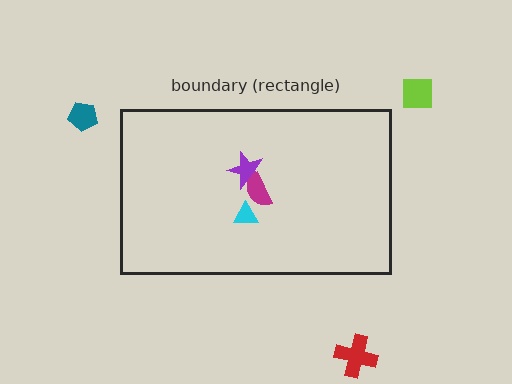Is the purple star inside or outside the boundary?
Inside.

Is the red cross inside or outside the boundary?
Outside.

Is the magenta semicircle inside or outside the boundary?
Inside.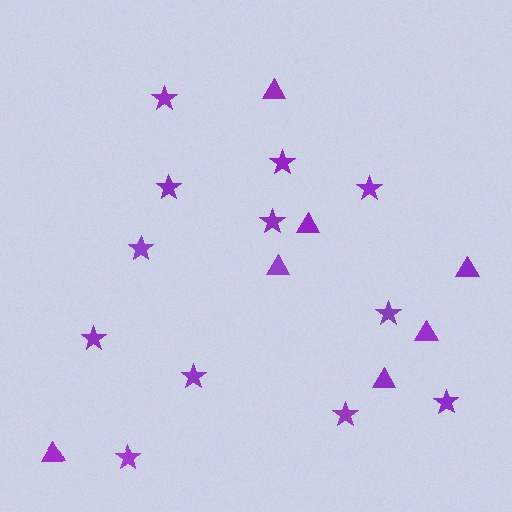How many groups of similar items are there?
There are 2 groups: one group of triangles (7) and one group of stars (12).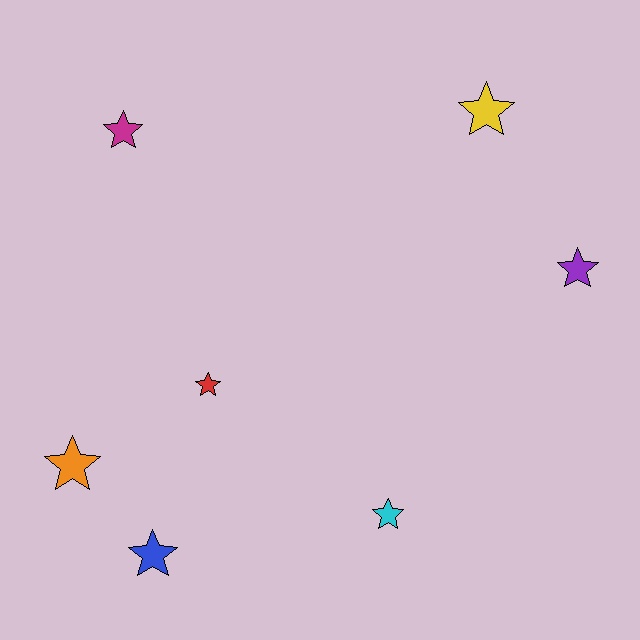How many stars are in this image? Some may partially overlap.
There are 7 stars.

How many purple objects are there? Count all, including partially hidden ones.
There is 1 purple object.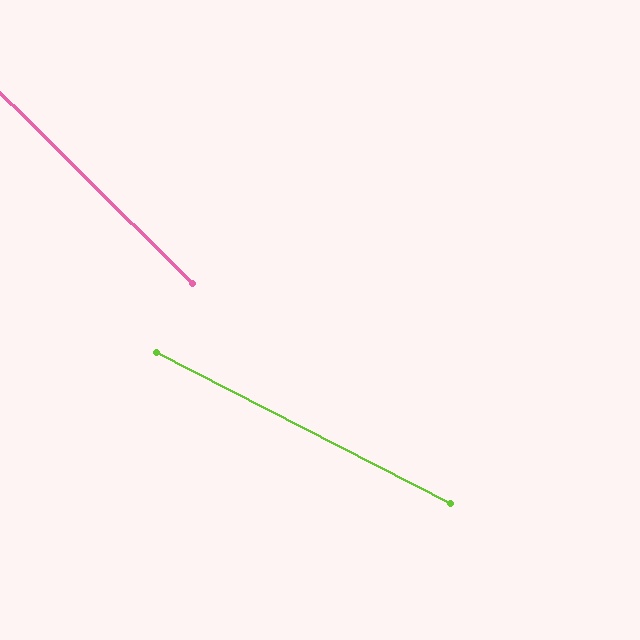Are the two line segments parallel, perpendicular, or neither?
Neither parallel nor perpendicular — they differ by about 17°.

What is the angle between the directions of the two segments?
Approximately 17 degrees.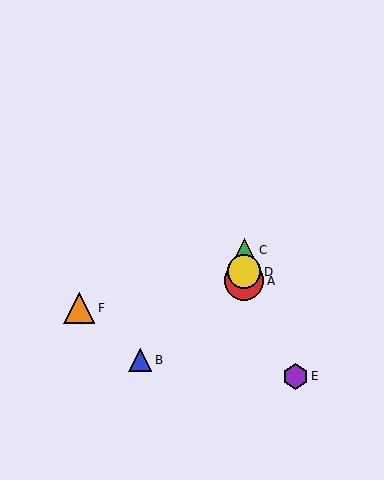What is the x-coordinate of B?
Object B is at x≈140.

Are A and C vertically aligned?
Yes, both are at x≈244.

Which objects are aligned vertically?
Objects A, C, D are aligned vertically.